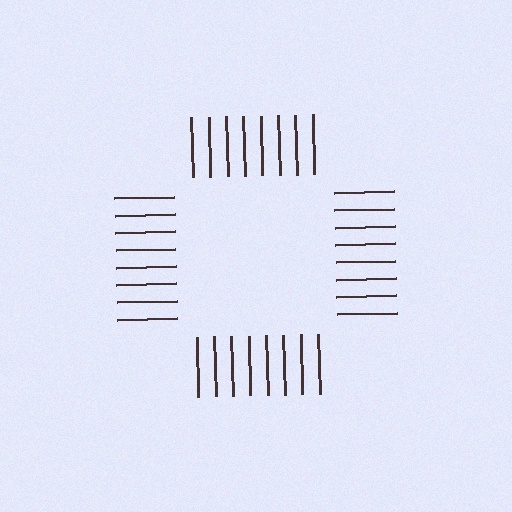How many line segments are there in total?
32 — 8 along each of the 4 edges.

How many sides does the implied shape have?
4 sides — the line-ends trace a square.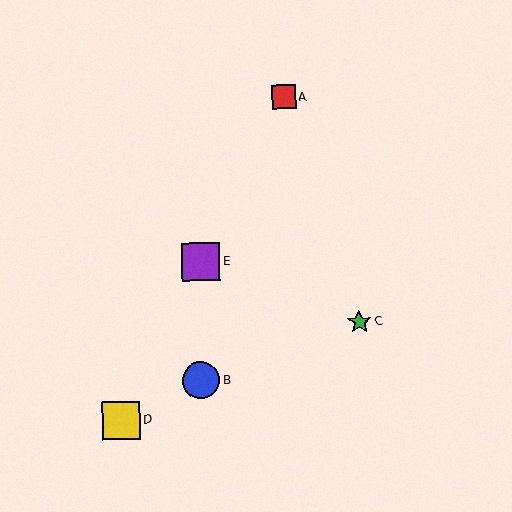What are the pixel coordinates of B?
Object B is at (201, 380).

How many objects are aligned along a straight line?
3 objects (A, D, E) are aligned along a straight line.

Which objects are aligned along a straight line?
Objects A, D, E are aligned along a straight line.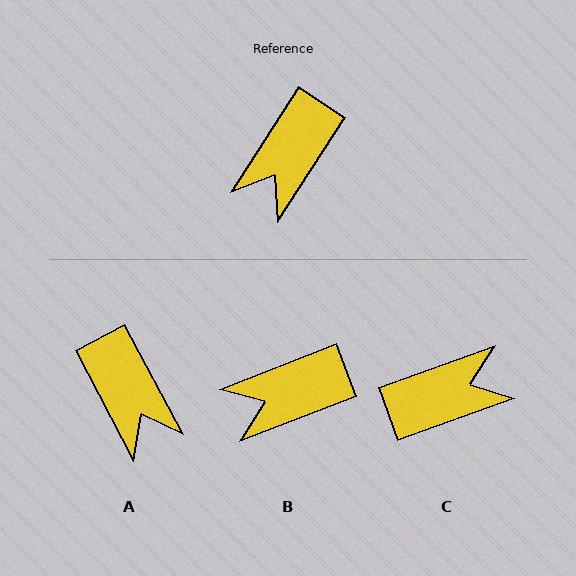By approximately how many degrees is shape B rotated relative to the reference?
Approximately 36 degrees clockwise.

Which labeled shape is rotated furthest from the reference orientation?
C, about 142 degrees away.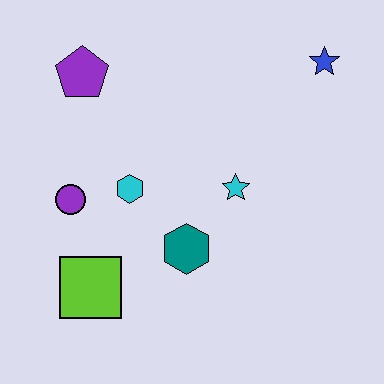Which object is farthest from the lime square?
The blue star is farthest from the lime square.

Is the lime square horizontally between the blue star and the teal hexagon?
No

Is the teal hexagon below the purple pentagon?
Yes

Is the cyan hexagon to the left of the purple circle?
No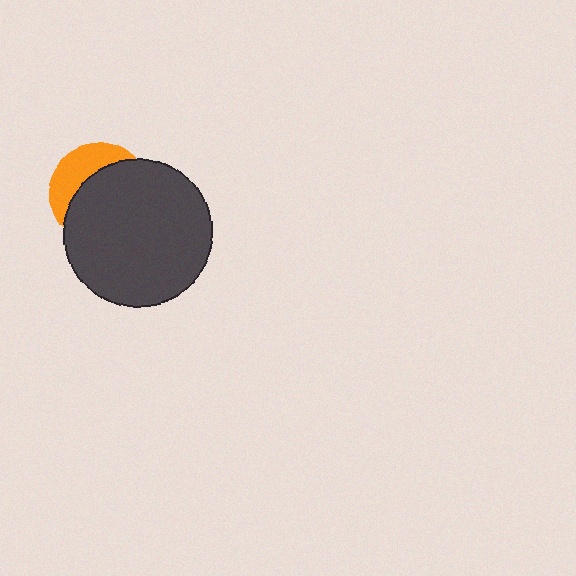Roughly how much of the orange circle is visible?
A small part of it is visible (roughly 34%).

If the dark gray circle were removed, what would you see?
You would see the complete orange circle.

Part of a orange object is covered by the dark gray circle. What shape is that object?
It is a circle.